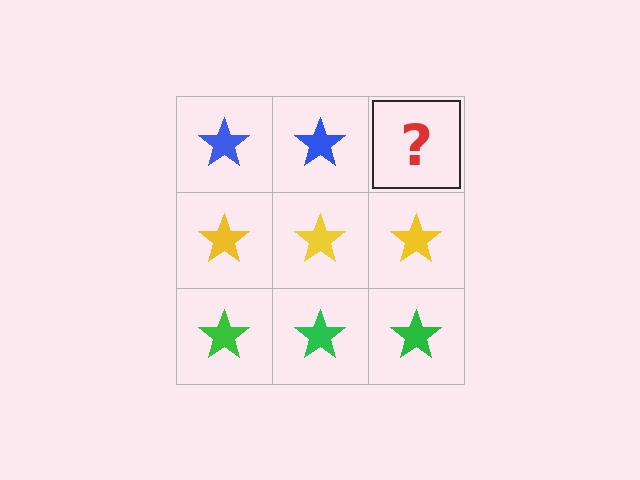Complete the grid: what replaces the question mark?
The question mark should be replaced with a blue star.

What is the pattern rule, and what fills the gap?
The rule is that each row has a consistent color. The gap should be filled with a blue star.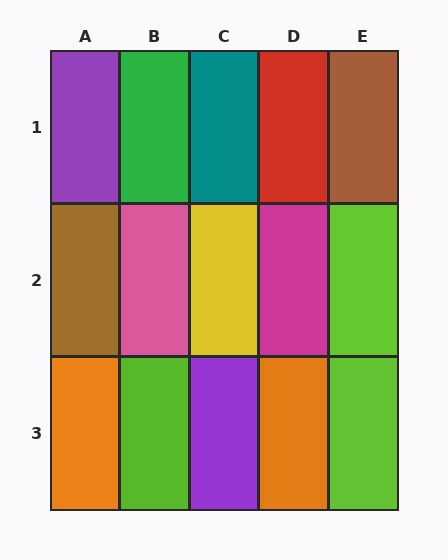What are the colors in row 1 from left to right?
Purple, green, teal, red, brown.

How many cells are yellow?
1 cell is yellow.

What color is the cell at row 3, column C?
Purple.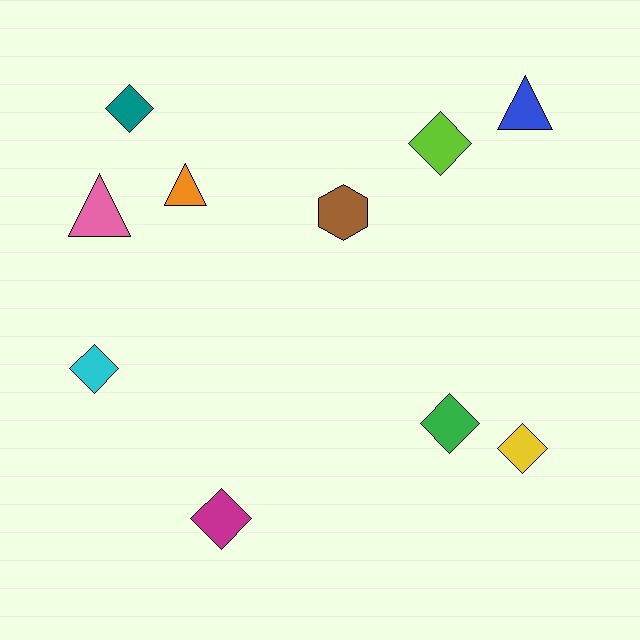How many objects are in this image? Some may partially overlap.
There are 10 objects.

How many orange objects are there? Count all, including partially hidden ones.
There is 1 orange object.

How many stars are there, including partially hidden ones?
There are no stars.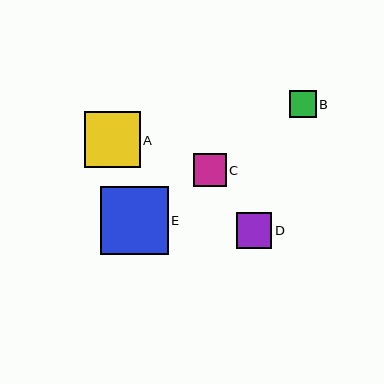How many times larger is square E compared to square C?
Square E is approximately 2.0 times the size of square C.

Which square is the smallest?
Square B is the smallest with a size of approximately 27 pixels.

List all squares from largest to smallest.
From largest to smallest: E, A, D, C, B.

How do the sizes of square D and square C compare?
Square D and square C are approximately the same size.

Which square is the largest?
Square E is the largest with a size of approximately 67 pixels.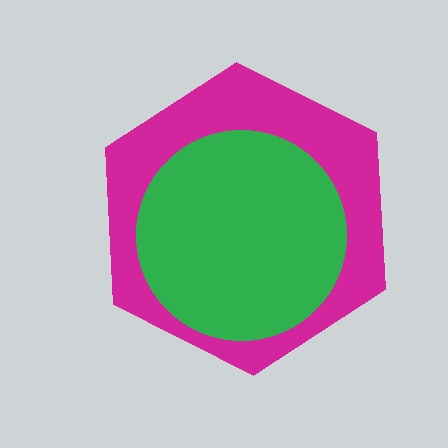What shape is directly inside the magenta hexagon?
The green circle.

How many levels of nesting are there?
2.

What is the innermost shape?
The green circle.